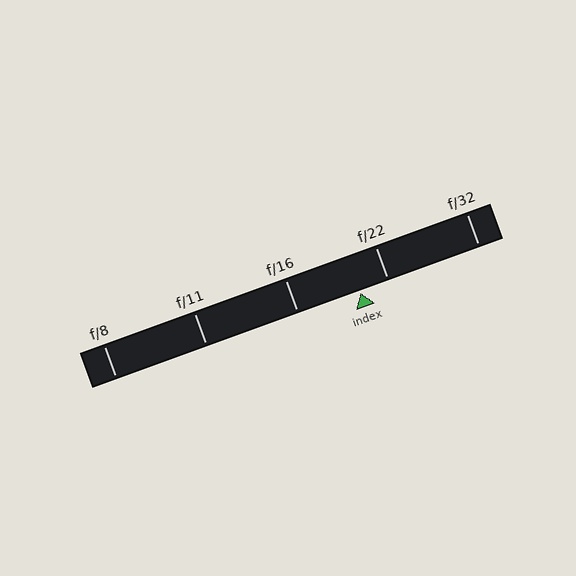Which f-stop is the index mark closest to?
The index mark is closest to f/22.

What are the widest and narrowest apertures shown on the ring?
The widest aperture shown is f/8 and the narrowest is f/32.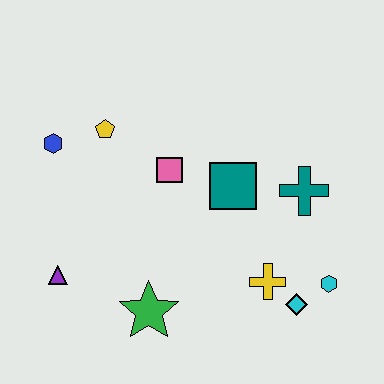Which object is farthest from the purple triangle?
The cyan hexagon is farthest from the purple triangle.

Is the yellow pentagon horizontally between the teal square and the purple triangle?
Yes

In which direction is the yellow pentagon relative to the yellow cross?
The yellow pentagon is to the left of the yellow cross.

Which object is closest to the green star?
The purple triangle is closest to the green star.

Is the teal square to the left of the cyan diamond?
Yes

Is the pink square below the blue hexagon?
Yes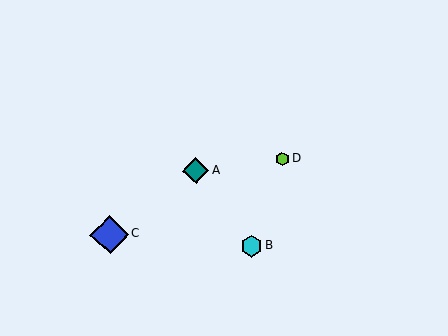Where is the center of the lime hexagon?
The center of the lime hexagon is at (282, 159).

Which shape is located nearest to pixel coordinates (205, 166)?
The teal diamond (labeled A) at (196, 171) is nearest to that location.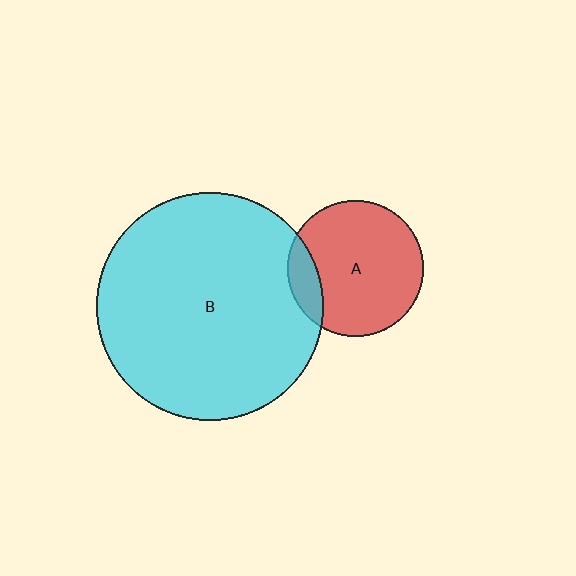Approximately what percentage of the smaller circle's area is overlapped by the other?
Approximately 15%.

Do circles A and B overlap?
Yes.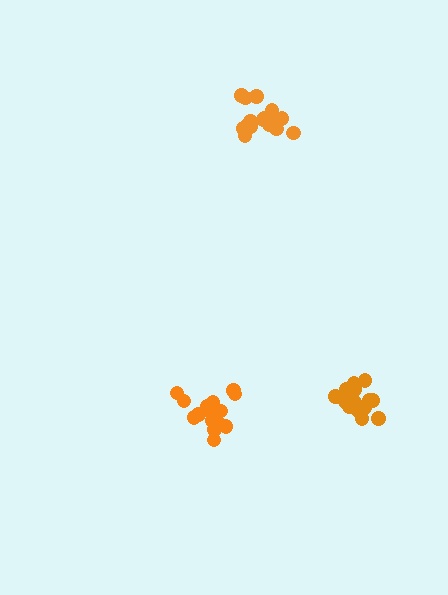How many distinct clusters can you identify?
There are 3 distinct clusters.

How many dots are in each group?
Group 1: 16 dots, Group 2: 16 dots, Group 3: 17 dots (49 total).